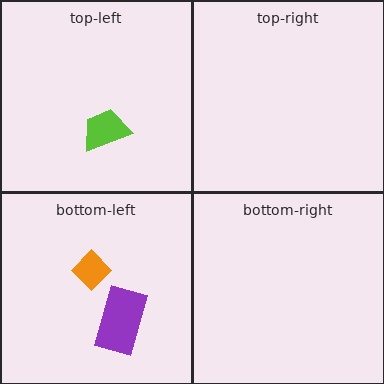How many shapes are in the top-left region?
1.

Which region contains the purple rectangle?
The bottom-left region.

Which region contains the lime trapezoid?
The top-left region.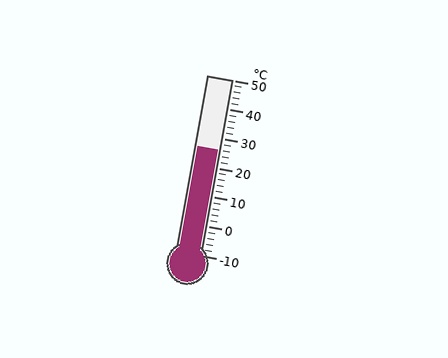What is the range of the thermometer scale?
The thermometer scale ranges from -10°C to 50°C.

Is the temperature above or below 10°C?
The temperature is above 10°C.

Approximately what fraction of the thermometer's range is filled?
The thermometer is filled to approximately 60% of its range.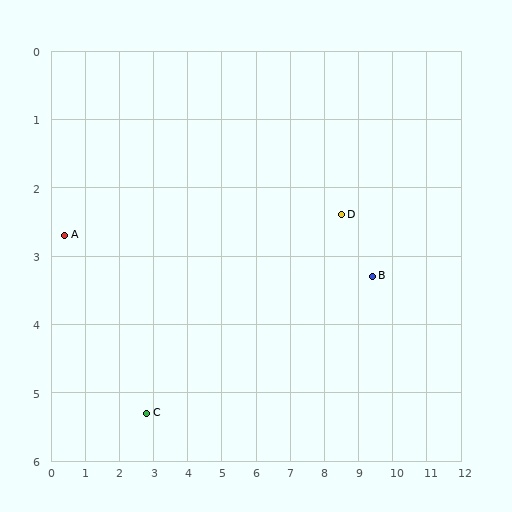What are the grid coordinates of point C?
Point C is at approximately (2.8, 5.3).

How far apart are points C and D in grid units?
Points C and D are about 6.4 grid units apart.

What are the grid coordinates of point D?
Point D is at approximately (8.5, 2.4).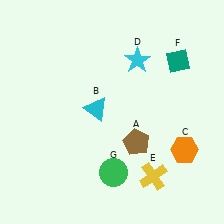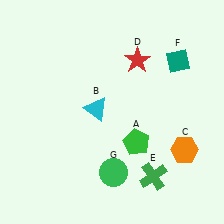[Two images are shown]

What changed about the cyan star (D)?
In Image 1, D is cyan. In Image 2, it changed to red.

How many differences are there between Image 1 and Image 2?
There are 3 differences between the two images.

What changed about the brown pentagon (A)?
In Image 1, A is brown. In Image 2, it changed to green.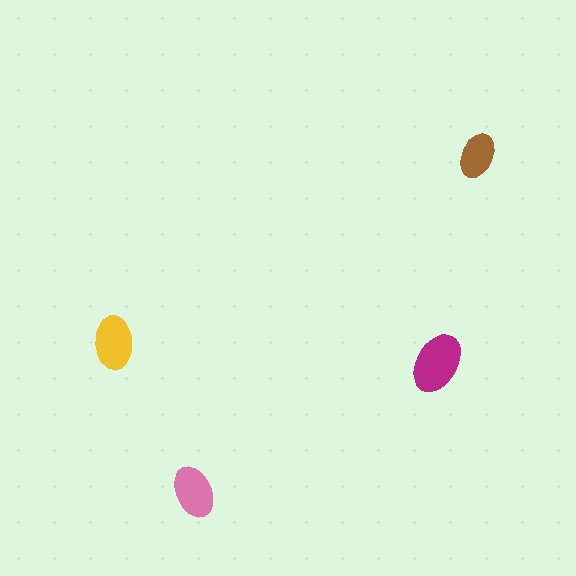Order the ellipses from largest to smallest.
the magenta one, the yellow one, the pink one, the brown one.